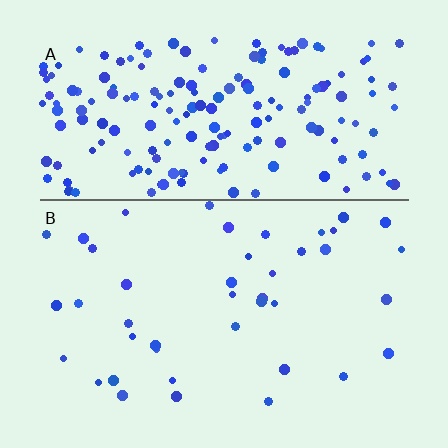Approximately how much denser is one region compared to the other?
Approximately 4.6× — region A over region B.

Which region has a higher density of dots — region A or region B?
A (the top).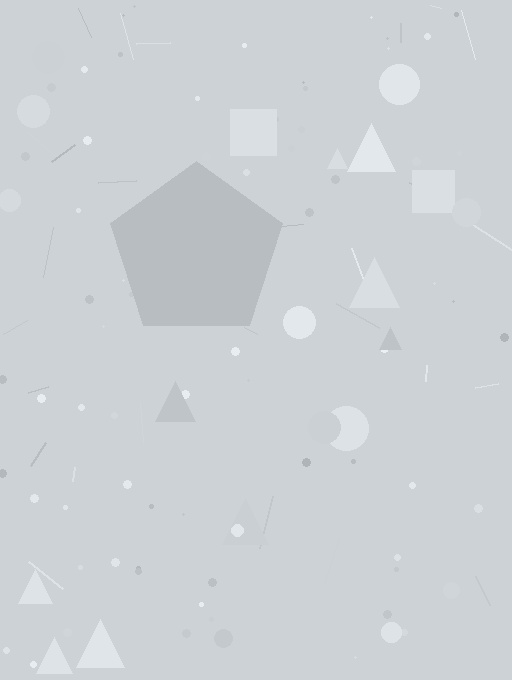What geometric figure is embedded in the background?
A pentagon is embedded in the background.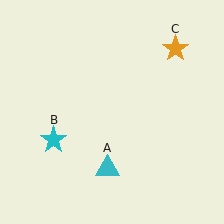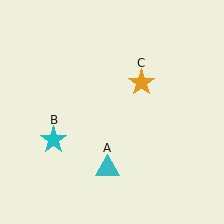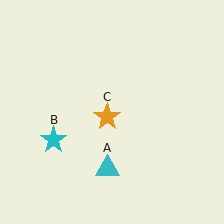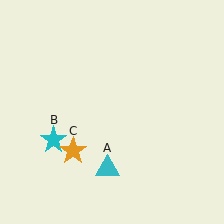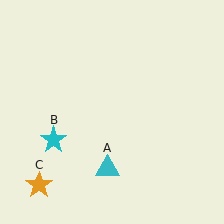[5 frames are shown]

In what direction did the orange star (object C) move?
The orange star (object C) moved down and to the left.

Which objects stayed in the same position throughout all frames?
Cyan triangle (object A) and cyan star (object B) remained stationary.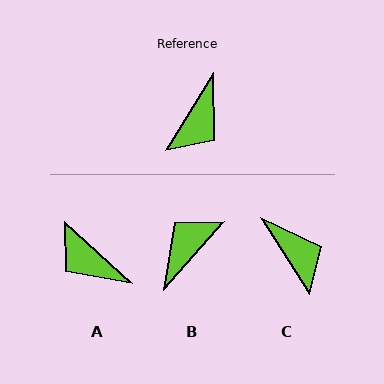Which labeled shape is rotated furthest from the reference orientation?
B, about 170 degrees away.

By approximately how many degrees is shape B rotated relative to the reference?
Approximately 170 degrees counter-clockwise.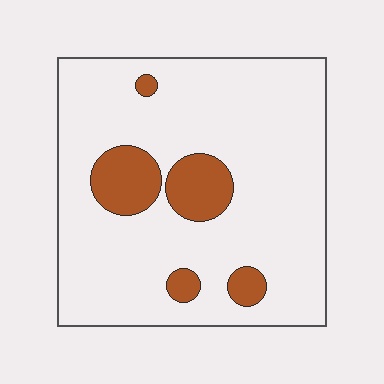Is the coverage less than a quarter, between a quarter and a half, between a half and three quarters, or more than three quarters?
Less than a quarter.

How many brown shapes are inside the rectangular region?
5.